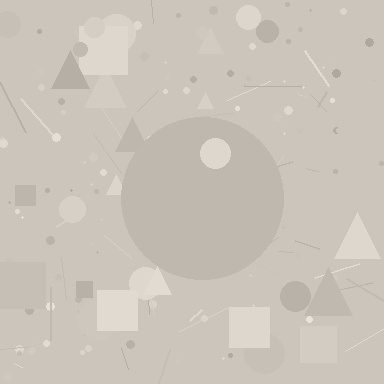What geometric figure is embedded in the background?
A circle is embedded in the background.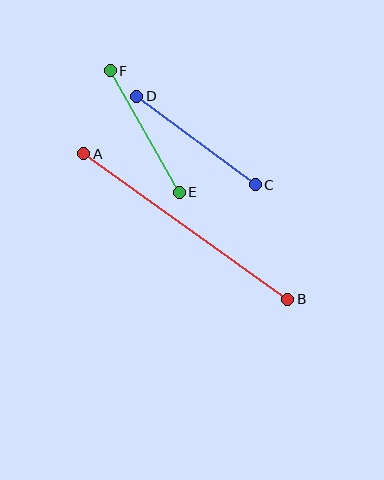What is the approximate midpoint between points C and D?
The midpoint is at approximately (196, 141) pixels.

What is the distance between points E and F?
The distance is approximately 139 pixels.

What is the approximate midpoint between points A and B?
The midpoint is at approximately (186, 226) pixels.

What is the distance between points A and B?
The distance is approximately 251 pixels.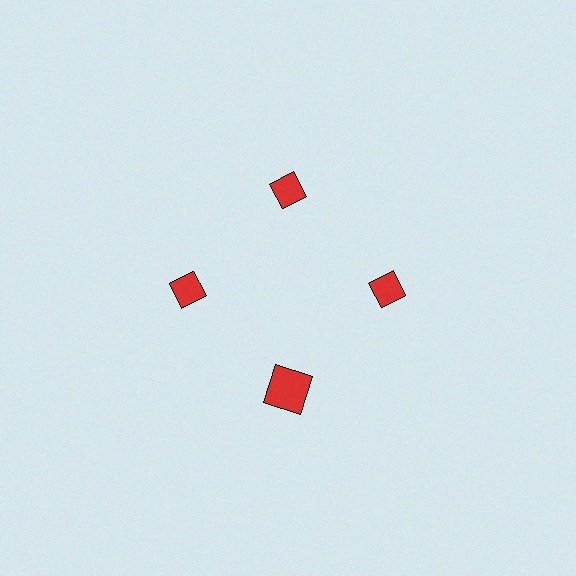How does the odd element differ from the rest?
It has a different shape: square instead of diamond.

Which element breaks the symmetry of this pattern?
The red square at roughly the 6 o'clock position breaks the symmetry. All other shapes are red diamonds.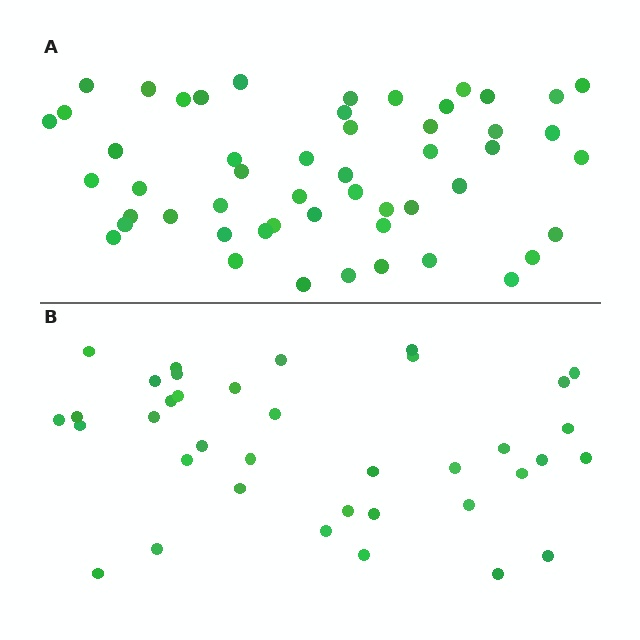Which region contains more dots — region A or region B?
Region A (the top region) has more dots.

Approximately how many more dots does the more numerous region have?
Region A has approximately 15 more dots than region B.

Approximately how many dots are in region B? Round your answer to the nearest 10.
About 40 dots. (The exact count is 37, which rounds to 40.)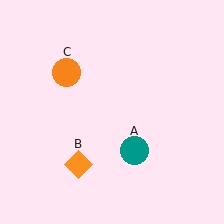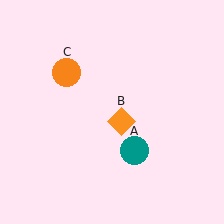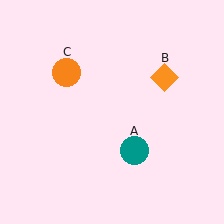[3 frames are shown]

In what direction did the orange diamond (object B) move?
The orange diamond (object B) moved up and to the right.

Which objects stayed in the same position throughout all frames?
Teal circle (object A) and orange circle (object C) remained stationary.